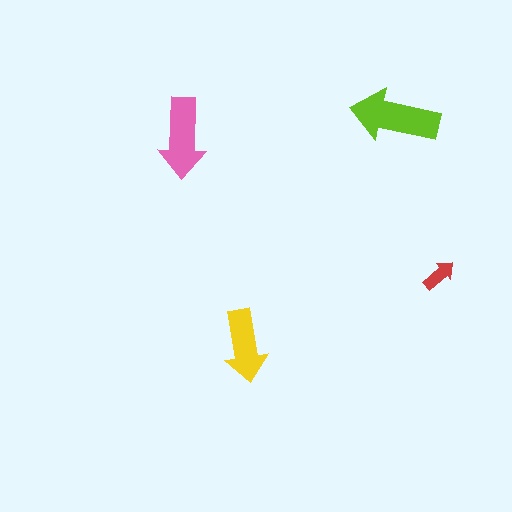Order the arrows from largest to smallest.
the lime one, the pink one, the yellow one, the red one.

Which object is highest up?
The lime arrow is topmost.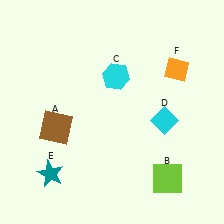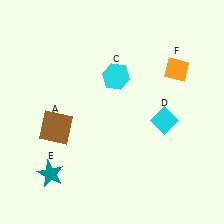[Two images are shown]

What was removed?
The lime square (B) was removed in Image 2.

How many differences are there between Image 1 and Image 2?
There is 1 difference between the two images.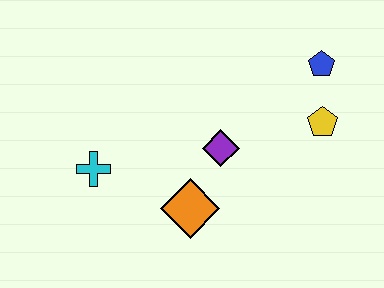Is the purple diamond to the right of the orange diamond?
Yes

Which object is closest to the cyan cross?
The orange diamond is closest to the cyan cross.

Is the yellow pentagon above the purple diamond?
Yes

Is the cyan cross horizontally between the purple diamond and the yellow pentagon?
No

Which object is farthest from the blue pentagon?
The cyan cross is farthest from the blue pentagon.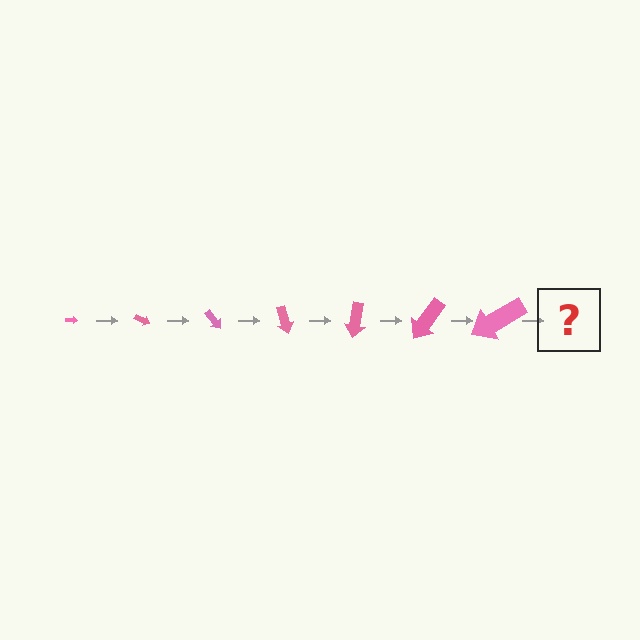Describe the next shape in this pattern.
It should be an arrow, larger than the previous one and rotated 175 degrees from the start.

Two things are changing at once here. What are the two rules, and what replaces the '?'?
The two rules are that the arrow grows larger each step and it rotates 25 degrees each step. The '?' should be an arrow, larger than the previous one and rotated 175 degrees from the start.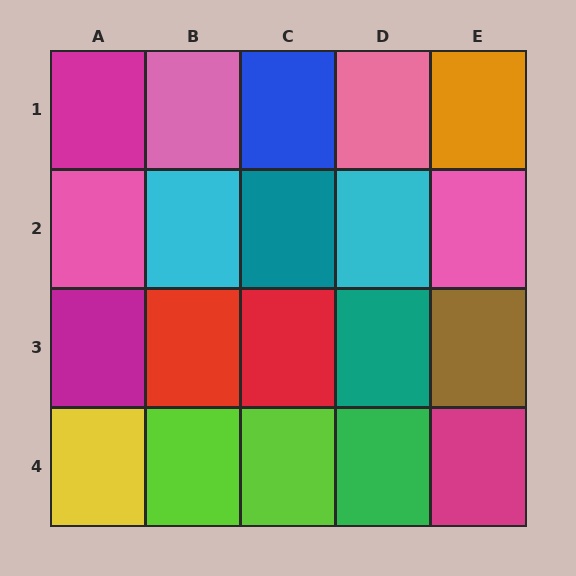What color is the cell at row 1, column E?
Orange.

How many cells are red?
2 cells are red.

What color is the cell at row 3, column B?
Red.